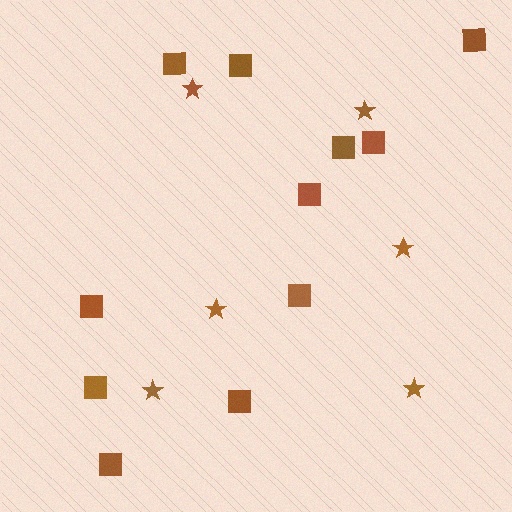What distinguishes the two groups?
There are 2 groups: one group of squares (11) and one group of stars (6).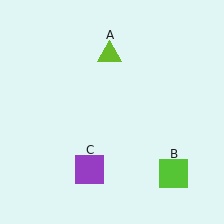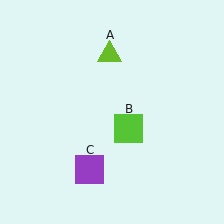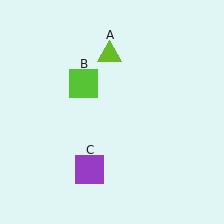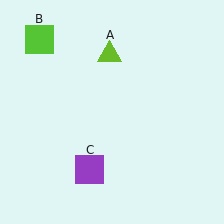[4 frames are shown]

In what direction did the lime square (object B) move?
The lime square (object B) moved up and to the left.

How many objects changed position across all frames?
1 object changed position: lime square (object B).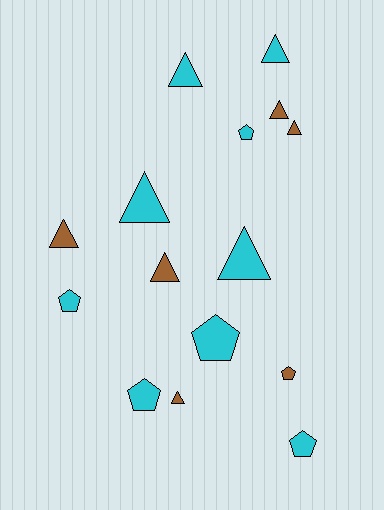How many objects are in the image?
There are 15 objects.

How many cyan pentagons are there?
There are 5 cyan pentagons.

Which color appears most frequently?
Cyan, with 9 objects.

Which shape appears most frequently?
Triangle, with 9 objects.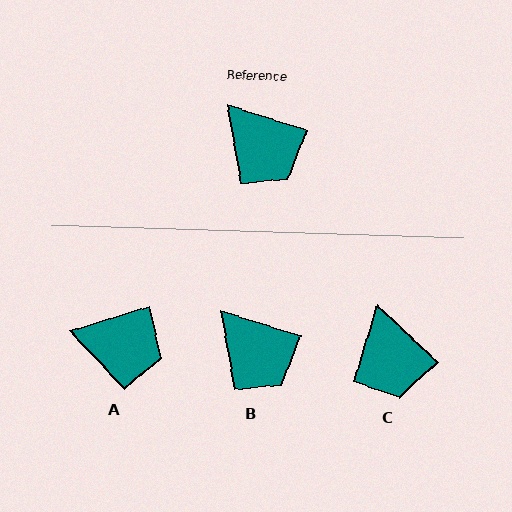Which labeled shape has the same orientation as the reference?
B.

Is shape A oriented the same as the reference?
No, it is off by about 34 degrees.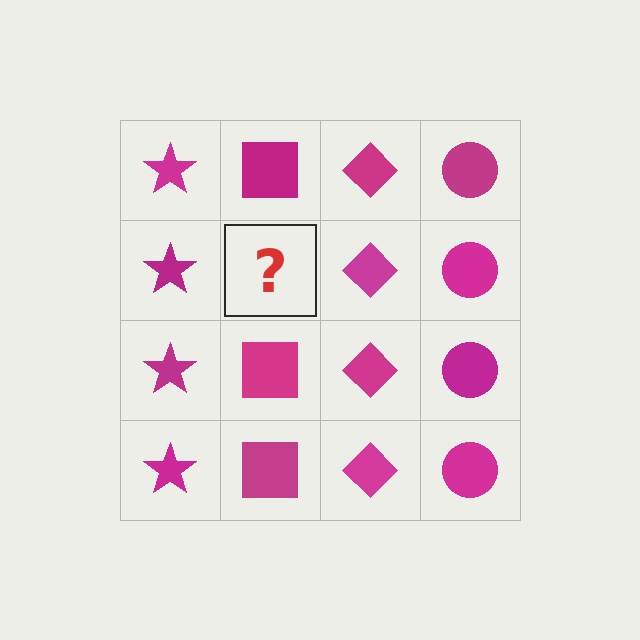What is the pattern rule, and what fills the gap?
The rule is that each column has a consistent shape. The gap should be filled with a magenta square.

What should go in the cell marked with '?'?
The missing cell should contain a magenta square.